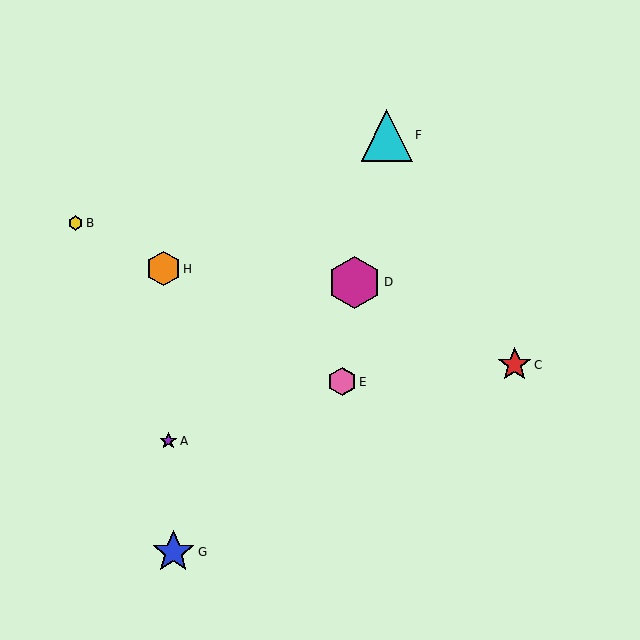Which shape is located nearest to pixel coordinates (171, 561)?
The blue star (labeled G) at (173, 552) is nearest to that location.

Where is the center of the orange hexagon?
The center of the orange hexagon is at (163, 269).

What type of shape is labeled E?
Shape E is a pink hexagon.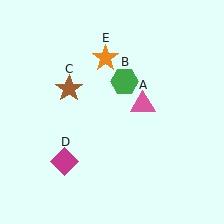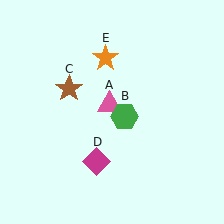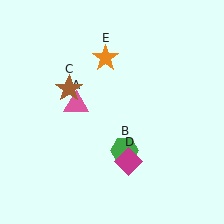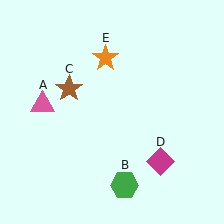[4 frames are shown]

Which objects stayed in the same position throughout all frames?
Brown star (object C) and orange star (object E) remained stationary.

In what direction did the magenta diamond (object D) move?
The magenta diamond (object D) moved right.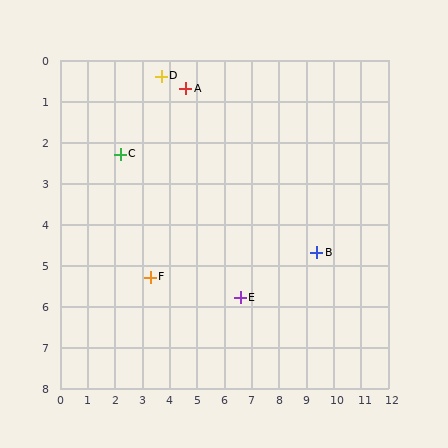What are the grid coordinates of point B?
Point B is at approximately (9.4, 4.7).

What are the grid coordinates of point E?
Point E is at approximately (6.6, 5.8).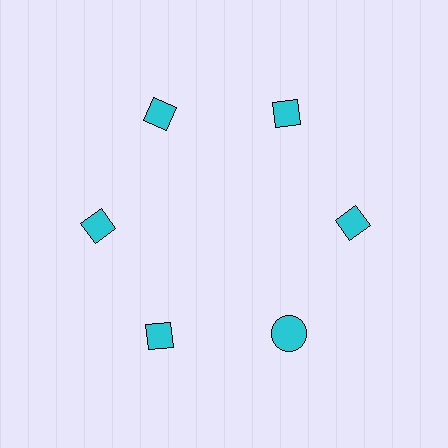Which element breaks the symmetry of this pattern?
The cyan circle at roughly the 5 o'clock position breaks the symmetry. All other shapes are cyan diamonds.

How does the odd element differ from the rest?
It has a different shape: circle instead of diamond.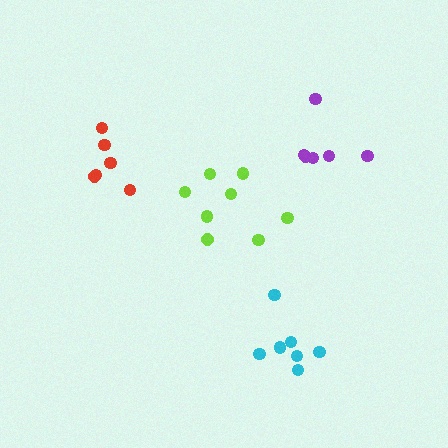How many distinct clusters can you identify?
There are 4 distinct clusters.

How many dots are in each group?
Group 1: 6 dots, Group 2: 8 dots, Group 3: 7 dots, Group 4: 6 dots (27 total).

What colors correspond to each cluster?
The clusters are colored: red, lime, cyan, purple.